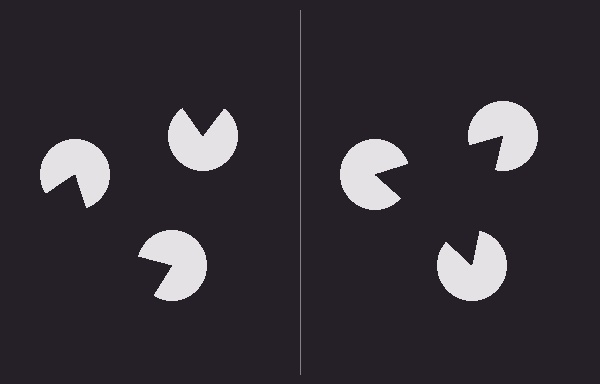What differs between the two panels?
The pac-man discs are positioned identically on both sides; only the wedge orientations differ. On the right they align to a triangle; on the left they are misaligned.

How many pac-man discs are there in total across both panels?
6 — 3 on each side.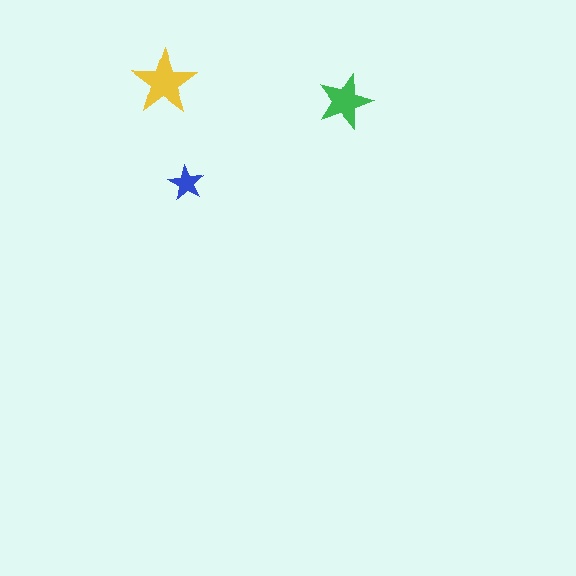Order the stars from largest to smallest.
the yellow one, the green one, the blue one.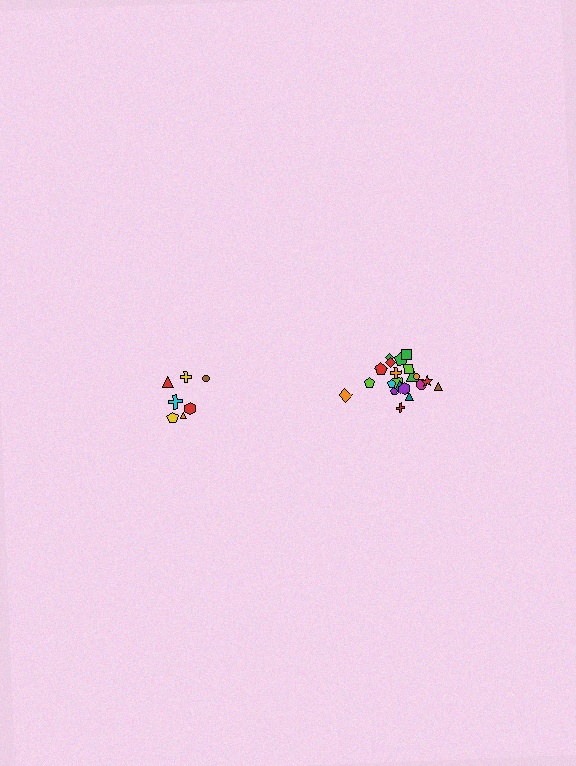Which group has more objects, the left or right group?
The right group.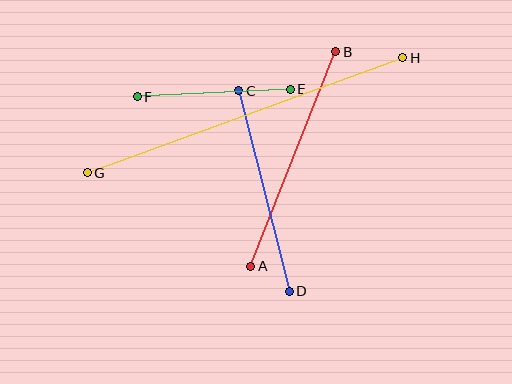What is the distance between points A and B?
The distance is approximately 231 pixels.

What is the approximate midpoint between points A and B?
The midpoint is at approximately (293, 159) pixels.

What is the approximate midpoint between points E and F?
The midpoint is at approximately (214, 93) pixels.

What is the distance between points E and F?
The distance is approximately 154 pixels.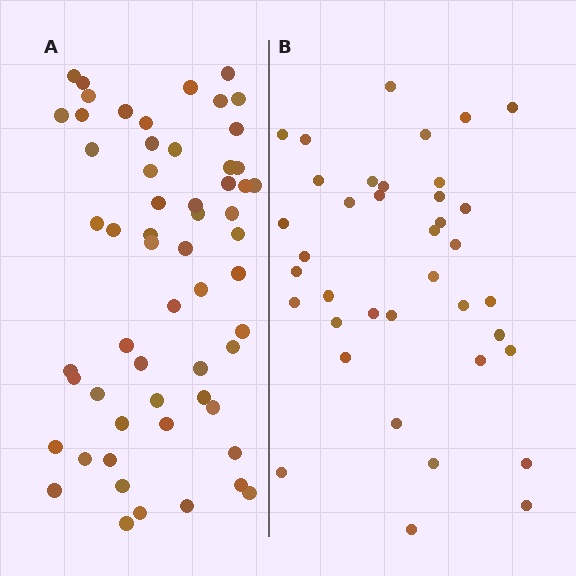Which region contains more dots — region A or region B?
Region A (the left region) has more dots.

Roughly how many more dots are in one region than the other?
Region A has approximately 20 more dots than region B.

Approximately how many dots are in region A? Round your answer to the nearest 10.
About 60 dots. (The exact count is 58, which rounds to 60.)